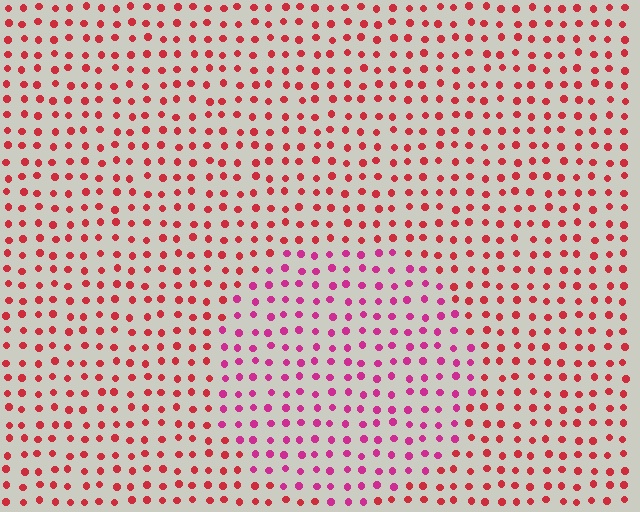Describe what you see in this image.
The image is filled with small red elements in a uniform arrangement. A circle-shaped region is visible where the elements are tinted to a slightly different hue, forming a subtle color boundary.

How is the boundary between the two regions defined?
The boundary is defined purely by a slight shift in hue (about 32 degrees). Spacing, size, and orientation are identical on both sides.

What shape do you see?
I see a circle.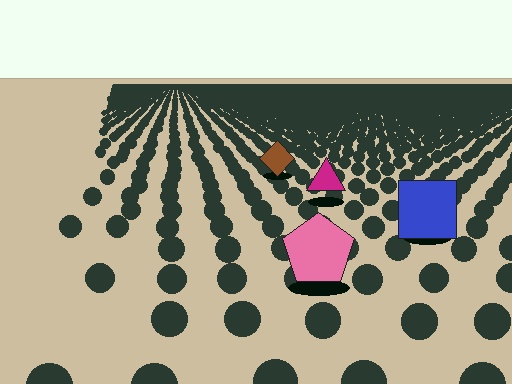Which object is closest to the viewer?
The pink pentagon is closest. The texture marks near it are larger and more spread out.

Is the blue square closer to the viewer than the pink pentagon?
No. The pink pentagon is closer — you can tell from the texture gradient: the ground texture is coarser near it.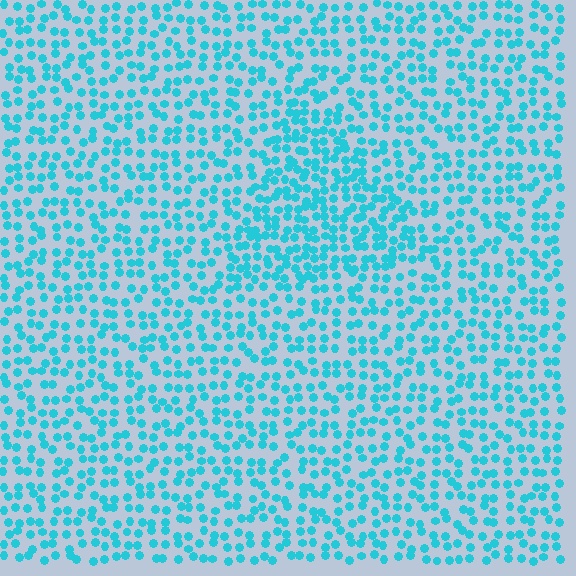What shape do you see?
I see a triangle.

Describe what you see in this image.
The image contains small cyan elements arranged at two different densities. A triangle-shaped region is visible where the elements are more densely packed than the surrounding area.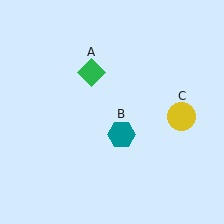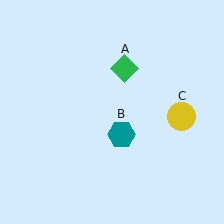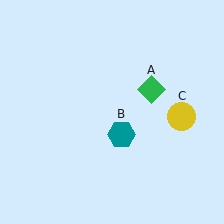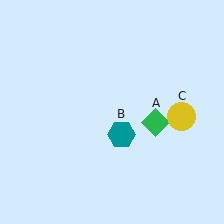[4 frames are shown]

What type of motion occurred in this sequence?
The green diamond (object A) rotated clockwise around the center of the scene.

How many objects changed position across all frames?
1 object changed position: green diamond (object A).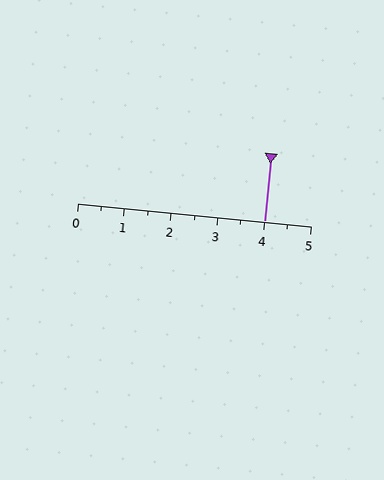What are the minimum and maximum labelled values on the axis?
The axis runs from 0 to 5.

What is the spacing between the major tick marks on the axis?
The major ticks are spaced 1 apart.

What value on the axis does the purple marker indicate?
The marker indicates approximately 4.